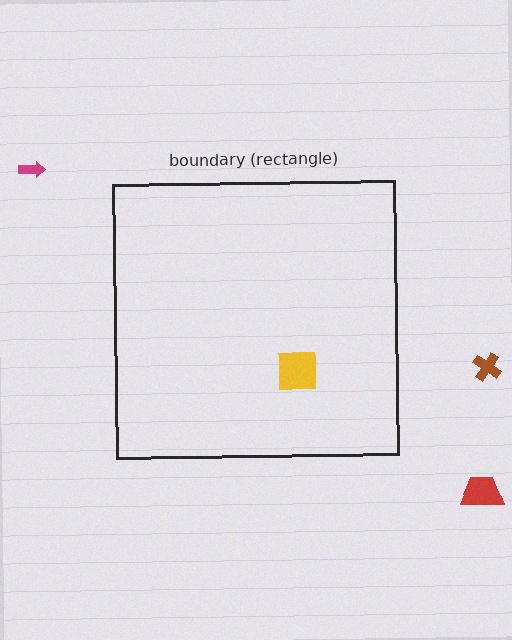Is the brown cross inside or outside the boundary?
Outside.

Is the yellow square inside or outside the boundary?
Inside.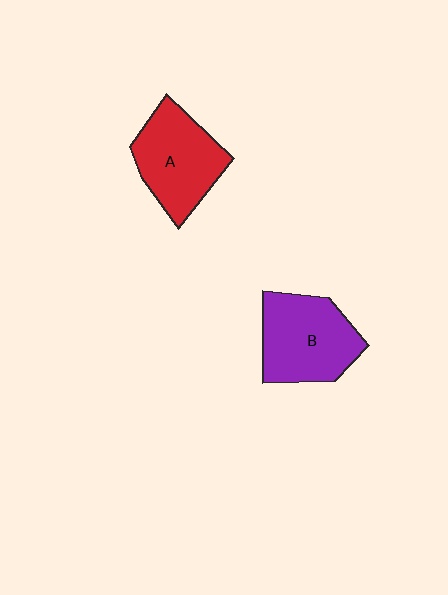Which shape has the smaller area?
Shape A (red).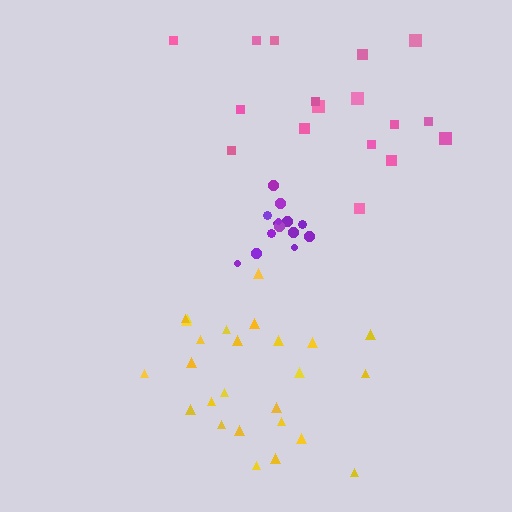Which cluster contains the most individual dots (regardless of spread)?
Yellow (26).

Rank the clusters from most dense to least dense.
purple, yellow, pink.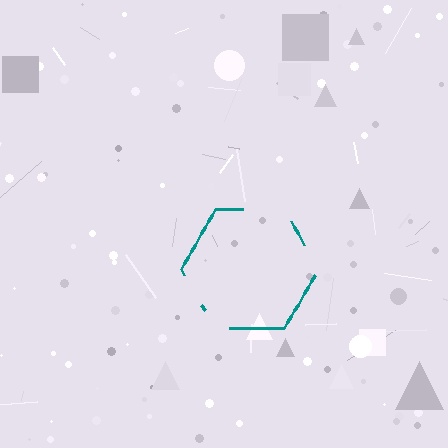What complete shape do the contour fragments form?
The contour fragments form a hexagon.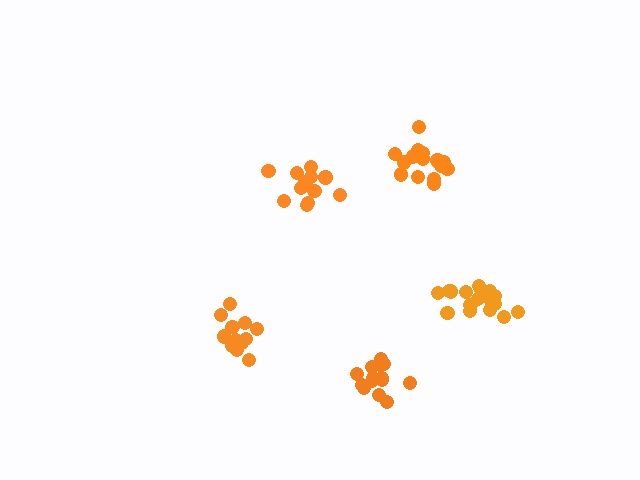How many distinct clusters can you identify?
There are 5 distinct clusters.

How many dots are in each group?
Group 1: 15 dots, Group 2: 13 dots, Group 3: 12 dots, Group 4: 17 dots, Group 5: 18 dots (75 total).